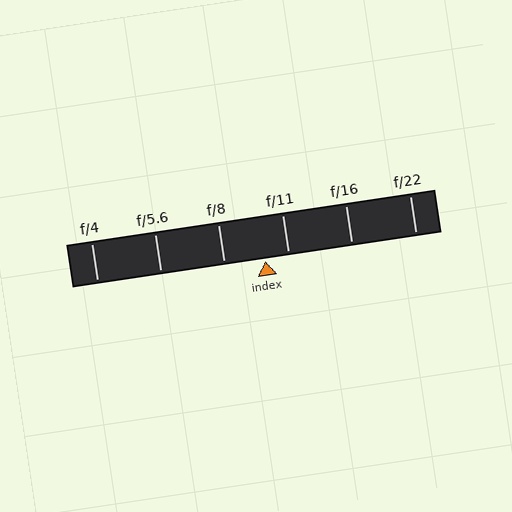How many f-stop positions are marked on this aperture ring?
There are 6 f-stop positions marked.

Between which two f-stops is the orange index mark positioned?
The index mark is between f/8 and f/11.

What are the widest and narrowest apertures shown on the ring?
The widest aperture shown is f/4 and the narrowest is f/22.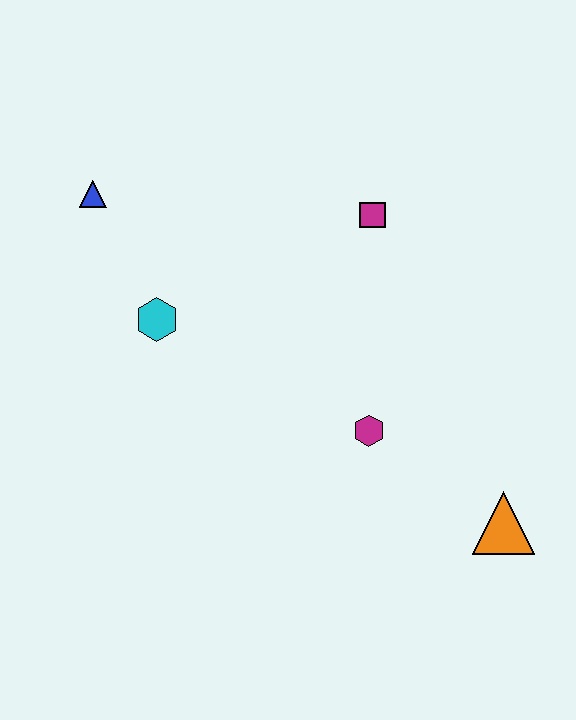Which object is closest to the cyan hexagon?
The blue triangle is closest to the cyan hexagon.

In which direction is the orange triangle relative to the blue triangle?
The orange triangle is to the right of the blue triangle.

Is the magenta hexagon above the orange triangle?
Yes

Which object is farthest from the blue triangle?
The orange triangle is farthest from the blue triangle.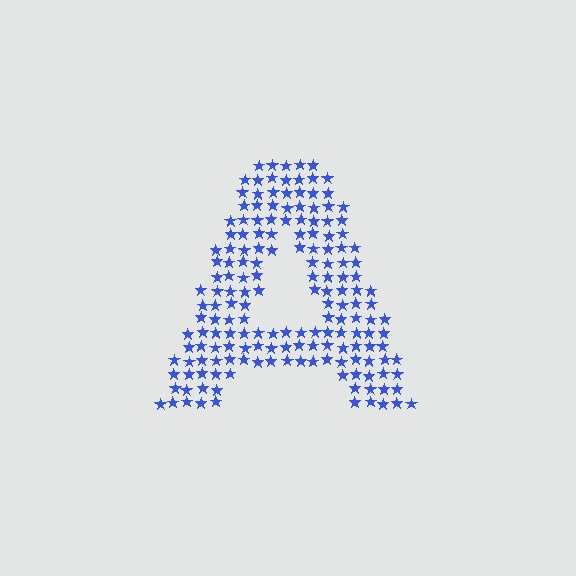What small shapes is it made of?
It is made of small stars.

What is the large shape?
The large shape is the letter A.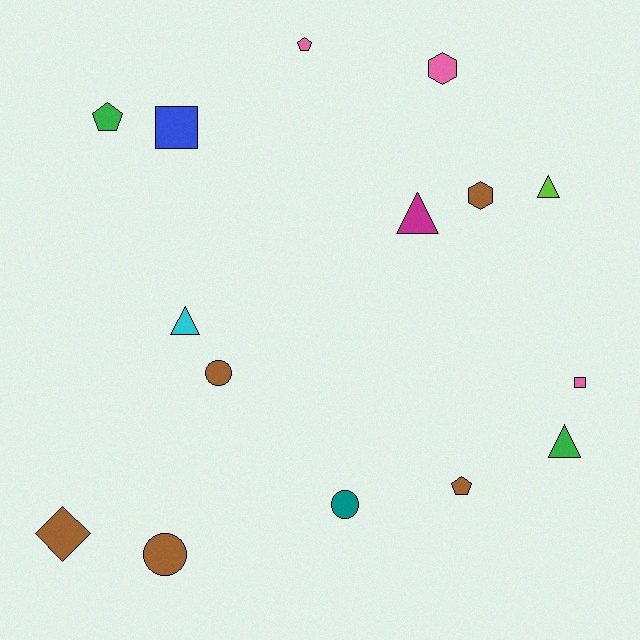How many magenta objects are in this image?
There is 1 magenta object.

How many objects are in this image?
There are 15 objects.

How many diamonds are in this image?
There is 1 diamond.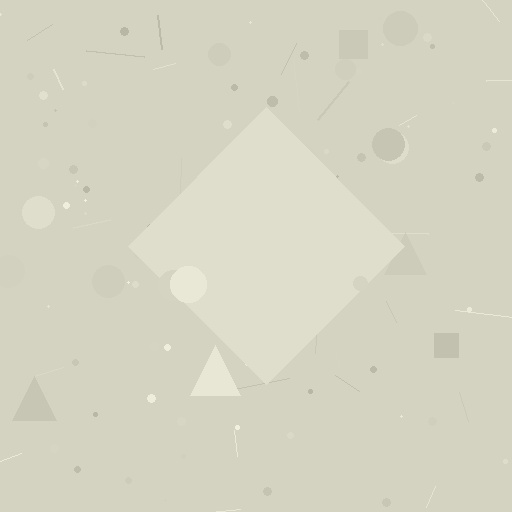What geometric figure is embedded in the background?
A diamond is embedded in the background.